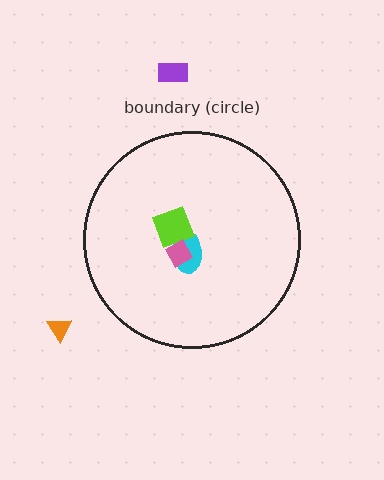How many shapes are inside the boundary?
3 inside, 2 outside.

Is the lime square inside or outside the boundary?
Inside.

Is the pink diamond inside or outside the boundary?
Inside.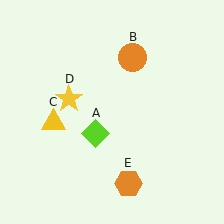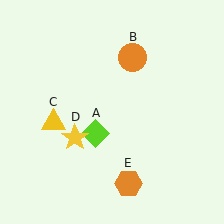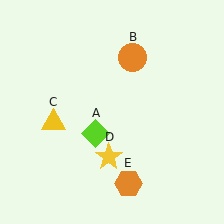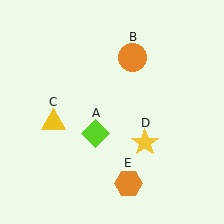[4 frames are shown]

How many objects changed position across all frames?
1 object changed position: yellow star (object D).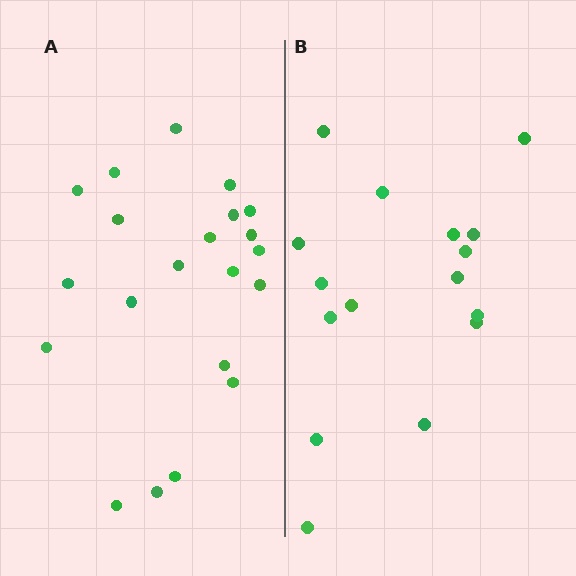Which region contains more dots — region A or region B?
Region A (the left region) has more dots.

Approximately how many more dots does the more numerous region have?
Region A has about 5 more dots than region B.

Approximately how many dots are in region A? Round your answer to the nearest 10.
About 20 dots. (The exact count is 21, which rounds to 20.)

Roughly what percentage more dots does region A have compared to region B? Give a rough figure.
About 30% more.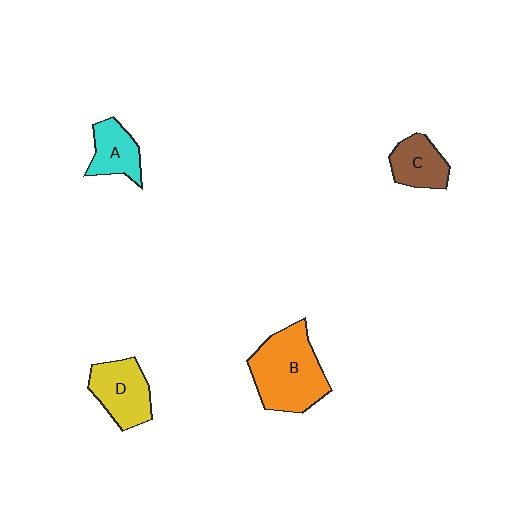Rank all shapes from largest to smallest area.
From largest to smallest: B (orange), D (yellow), C (brown), A (cyan).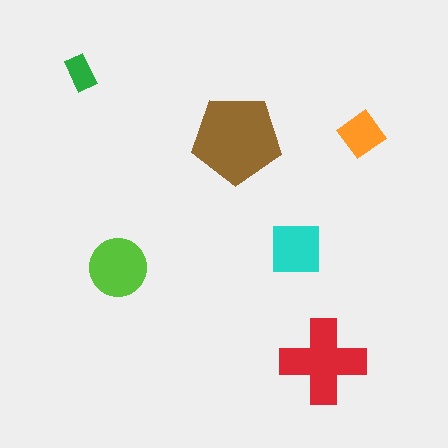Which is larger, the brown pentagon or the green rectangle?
The brown pentagon.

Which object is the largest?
The brown pentagon.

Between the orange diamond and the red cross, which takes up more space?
The red cross.